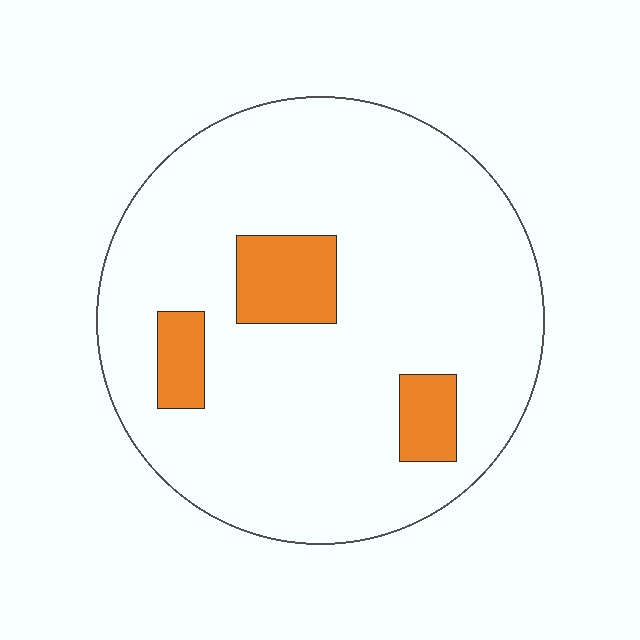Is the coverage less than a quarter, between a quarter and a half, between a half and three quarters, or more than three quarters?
Less than a quarter.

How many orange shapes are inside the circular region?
3.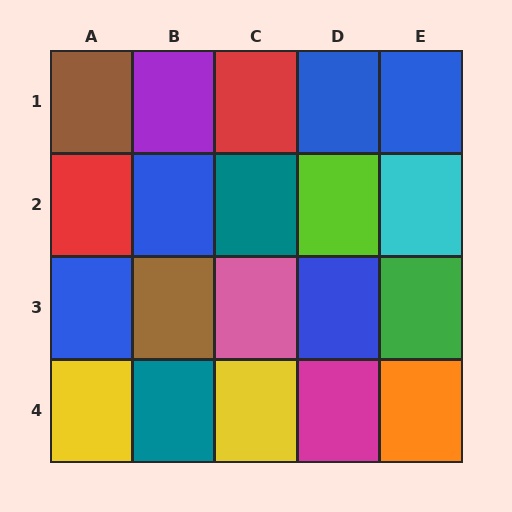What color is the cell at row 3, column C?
Pink.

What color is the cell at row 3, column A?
Blue.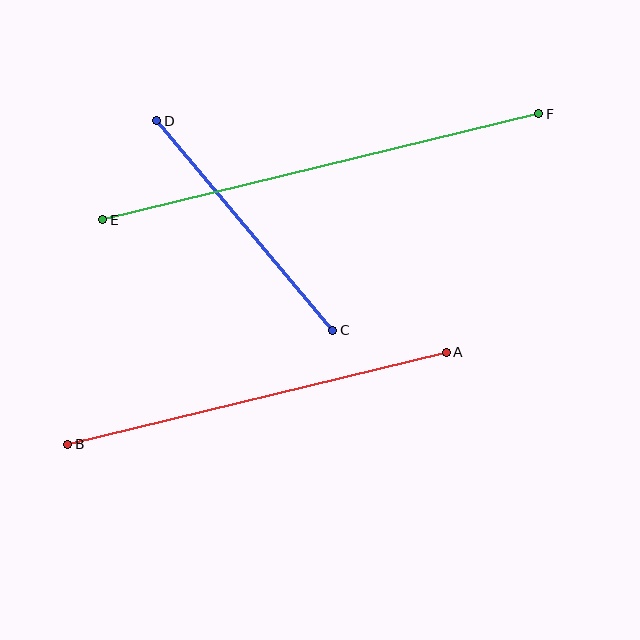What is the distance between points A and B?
The distance is approximately 389 pixels.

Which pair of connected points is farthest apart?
Points E and F are farthest apart.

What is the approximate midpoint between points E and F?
The midpoint is at approximately (321, 167) pixels.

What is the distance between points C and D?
The distance is approximately 274 pixels.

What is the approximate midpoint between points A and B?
The midpoint is at approximately (257, 398) pixels.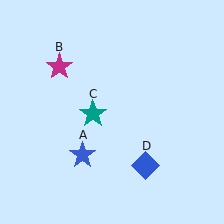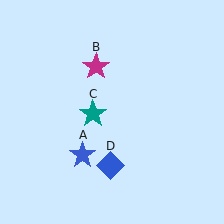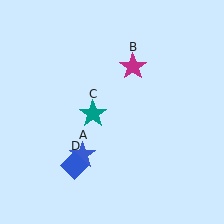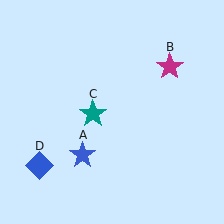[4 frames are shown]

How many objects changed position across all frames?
2 objects changed position: magenta star (object B), blue diamond (object D).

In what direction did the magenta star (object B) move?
The magenta star (object B) moved right.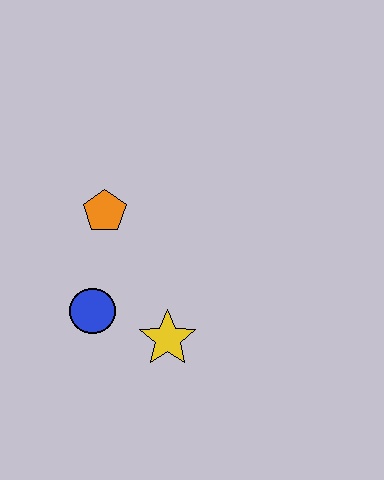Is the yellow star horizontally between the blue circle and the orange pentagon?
No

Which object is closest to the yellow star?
The blue circle is closest to the yellow star.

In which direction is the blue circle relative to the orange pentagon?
The blue circle is below the orange pentagon.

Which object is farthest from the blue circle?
The orange pentagon is farthest from the blue circle.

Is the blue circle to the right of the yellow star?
No